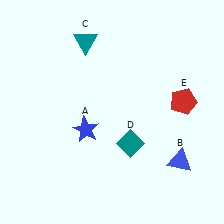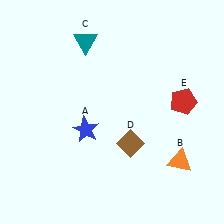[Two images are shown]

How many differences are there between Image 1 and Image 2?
There are 2 differences between the two images.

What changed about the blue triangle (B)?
In Image 1, B is blue. In Image 2, it changed to orange.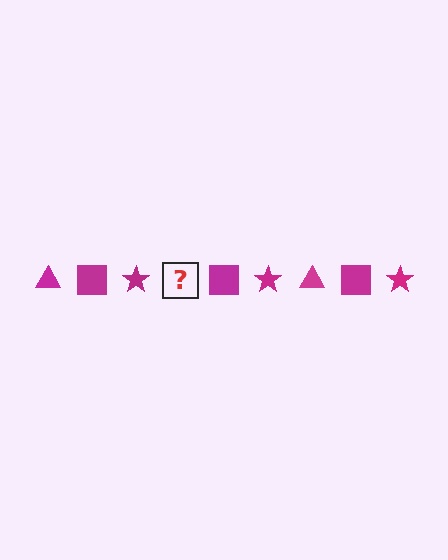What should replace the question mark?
The question mark should be replaced with a magenta triangle.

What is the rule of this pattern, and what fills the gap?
The rule is that the pattern cycles through triangle, square, star shapes in magenta. The gap should be filled with a magenta triangle.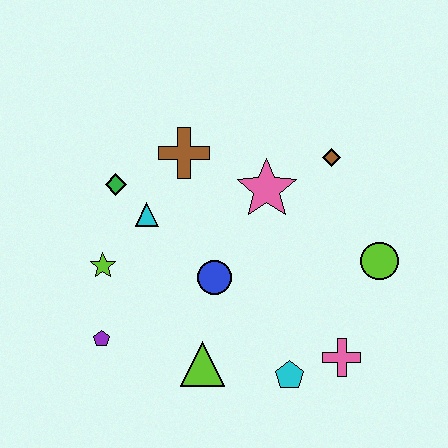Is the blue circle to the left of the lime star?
No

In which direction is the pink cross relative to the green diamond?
The pink cross is to the right of the green diamond.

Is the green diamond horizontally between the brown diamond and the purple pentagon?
Yes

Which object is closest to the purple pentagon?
The lime star is closest to the purple pentagon.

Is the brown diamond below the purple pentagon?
No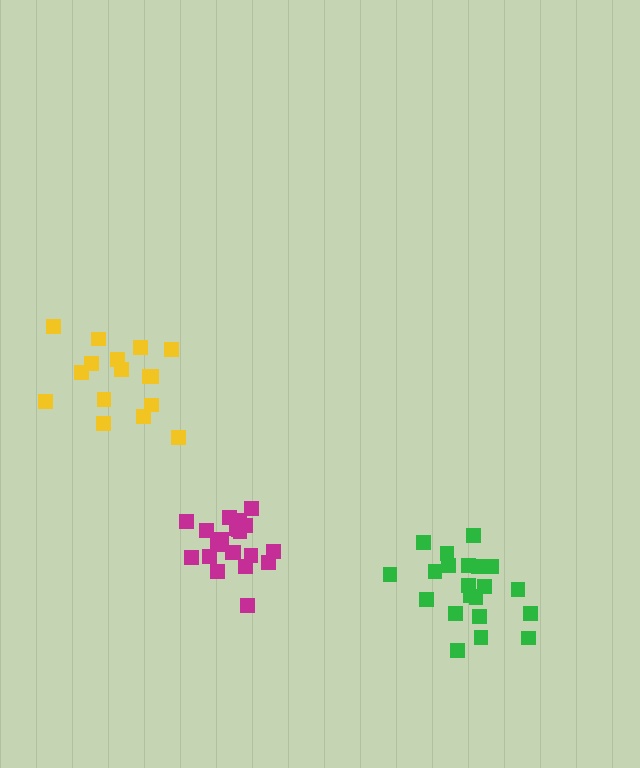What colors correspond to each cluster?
The clusters are colored: yellow, green, magenta.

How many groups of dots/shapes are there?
There are 3 groups.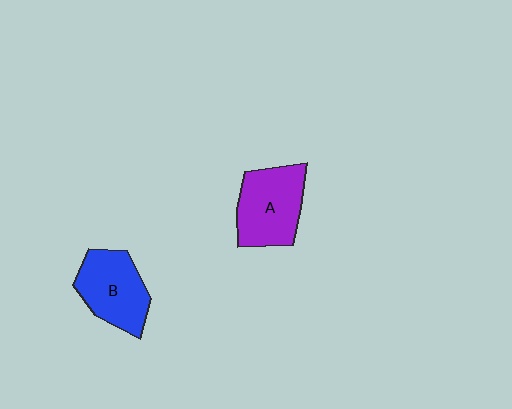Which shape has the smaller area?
Shape B (blue).